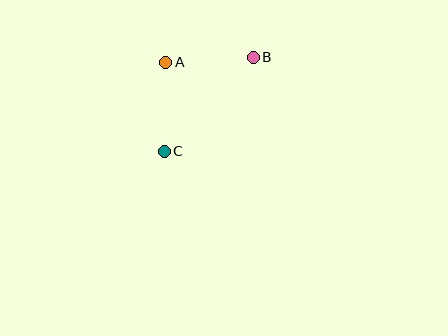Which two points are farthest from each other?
Points B and C are farthest from each other.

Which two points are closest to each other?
Points A and B are closest to each other.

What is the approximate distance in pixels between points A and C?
The distance between A and C is approximately 89 pixels.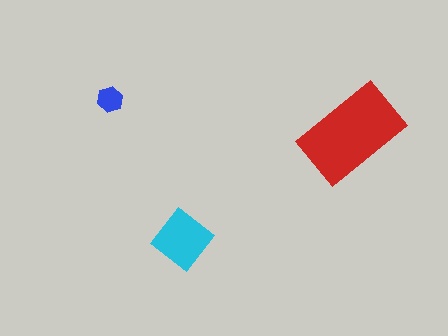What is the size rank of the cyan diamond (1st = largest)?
2nd.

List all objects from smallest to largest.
The blue hexagon, the cyan diamond, the red rectangle.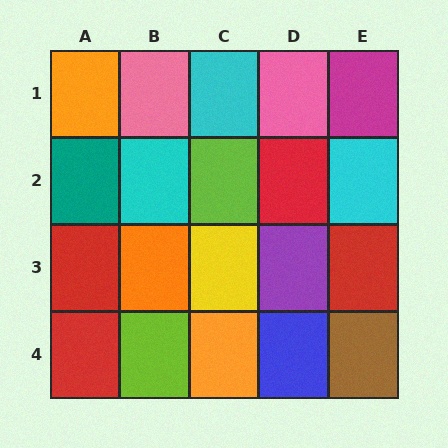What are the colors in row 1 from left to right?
Orange, pink, cyan, pink, magenta.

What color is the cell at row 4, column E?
Brown.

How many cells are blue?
1 cell is blue.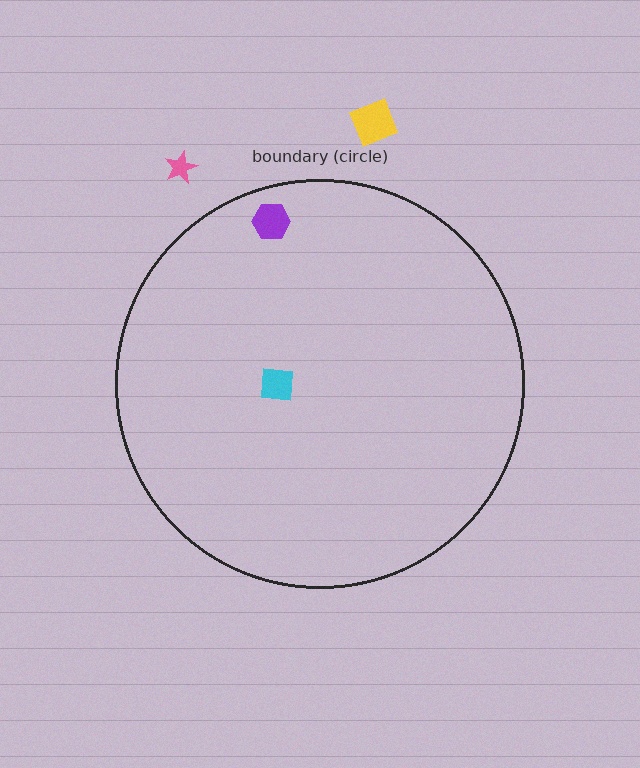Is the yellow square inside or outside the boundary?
Outside.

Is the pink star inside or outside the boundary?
Outside.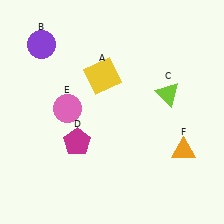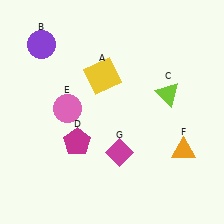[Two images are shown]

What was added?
A magenta diamond (G) was added in Image 2.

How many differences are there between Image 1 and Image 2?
There is 1 difference between the two images.